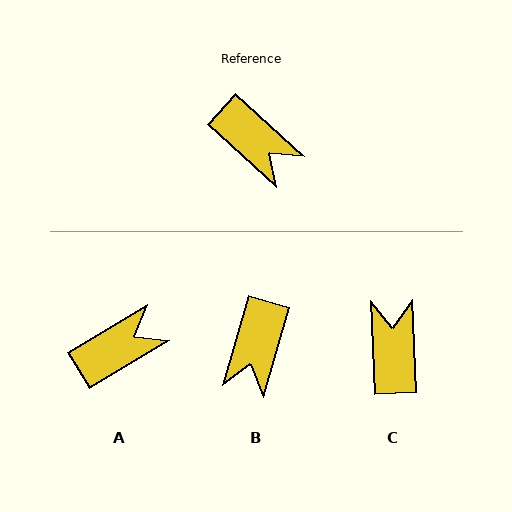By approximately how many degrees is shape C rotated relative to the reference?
Approximately 135 degrees counter-clockwise.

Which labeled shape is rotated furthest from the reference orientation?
C, about 135 degrees away.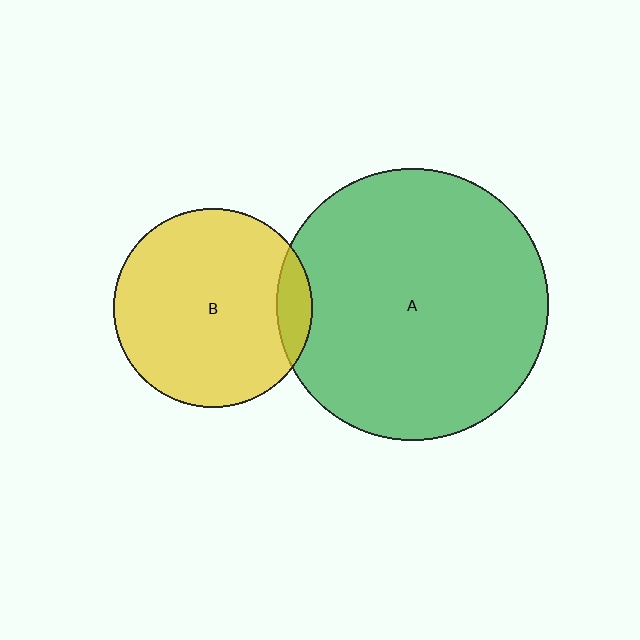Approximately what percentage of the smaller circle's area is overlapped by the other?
Approximately 10%.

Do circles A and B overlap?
Yes.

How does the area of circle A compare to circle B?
Approximately 1.9 times.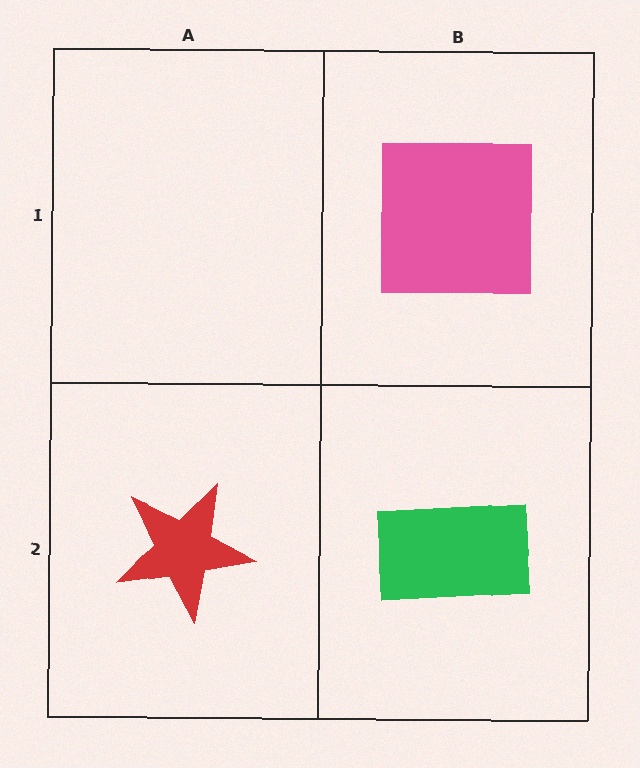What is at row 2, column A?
A red star.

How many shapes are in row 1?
1 shape.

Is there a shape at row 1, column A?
No, that cell is empty.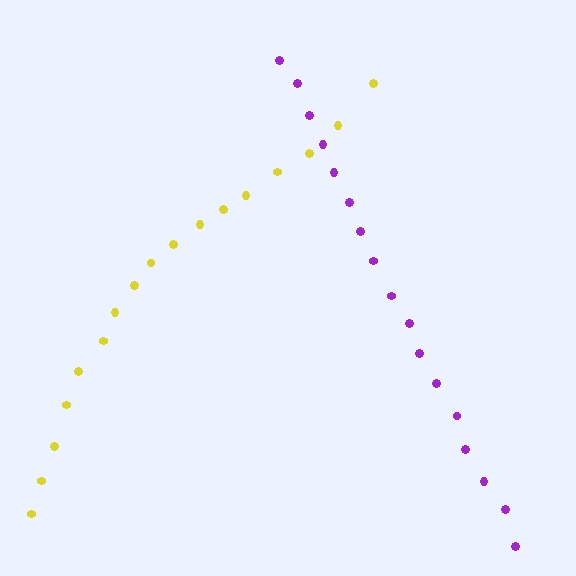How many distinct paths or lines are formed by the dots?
There are 2 distinct paths.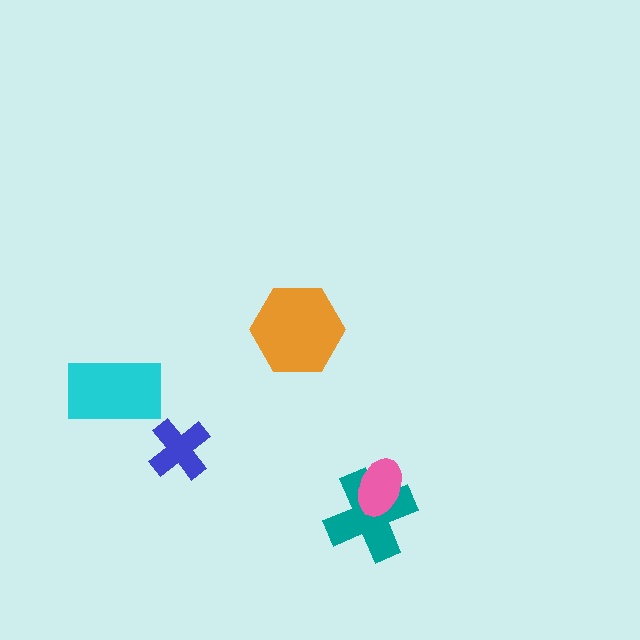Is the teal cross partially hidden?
Yes, it is partially covered by another shape.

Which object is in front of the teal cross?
The pink ellipse is in front of the teal cross.